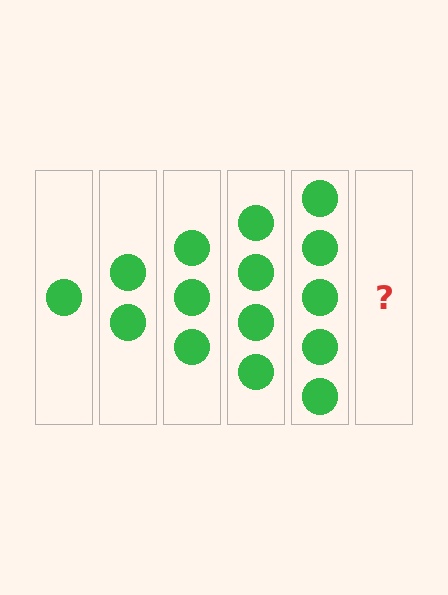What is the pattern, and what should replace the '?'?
The pattern is that each step adds one more circle. The '?' should be 6 circles.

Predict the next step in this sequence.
The next step is 6 circles.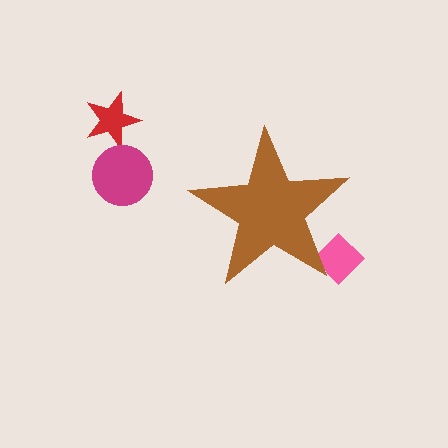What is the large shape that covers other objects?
A brown star.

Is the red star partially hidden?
No, the red star is fully visible.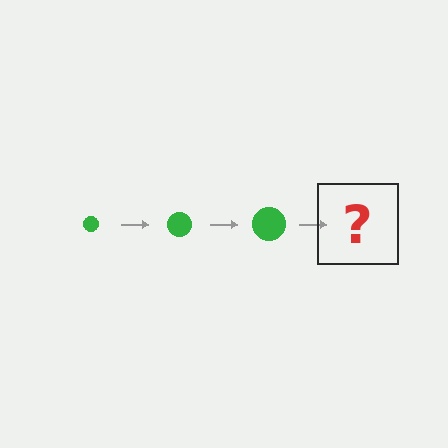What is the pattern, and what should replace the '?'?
The pattern is that the circle gets progressively larger each step. The '?' should be a green circle, larger than the previous one.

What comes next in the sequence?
The next element should be a green circle, larger than the previous one.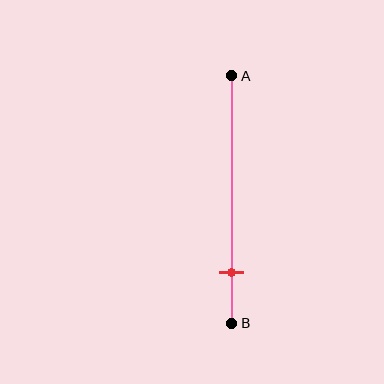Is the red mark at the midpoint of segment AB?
No, the mark is at about 80% from A, not at the 50% midpoint.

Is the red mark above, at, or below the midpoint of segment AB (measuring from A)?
The red mark is below the midpoint of segment AB.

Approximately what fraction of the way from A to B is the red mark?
The red mark is approximately 80% of the way from A to B.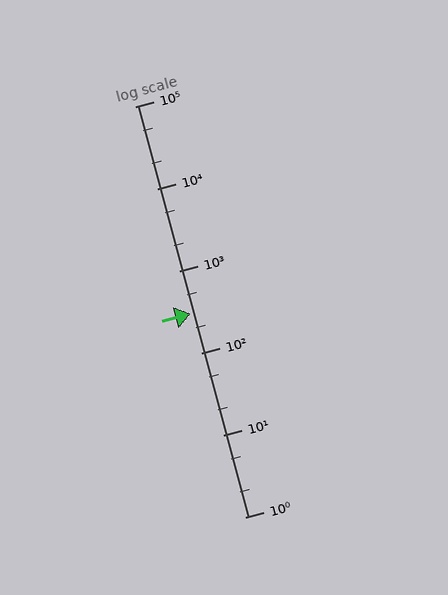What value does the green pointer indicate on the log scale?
The pointer indicates approximately 300.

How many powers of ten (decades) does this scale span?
The scale spans 5 decades, from 1 to 100000.